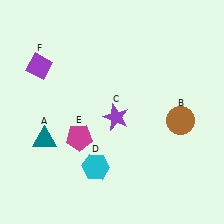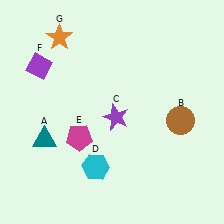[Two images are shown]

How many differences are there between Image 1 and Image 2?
There is 1 difference between the two images.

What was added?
An orange star (G) was added in Image 2.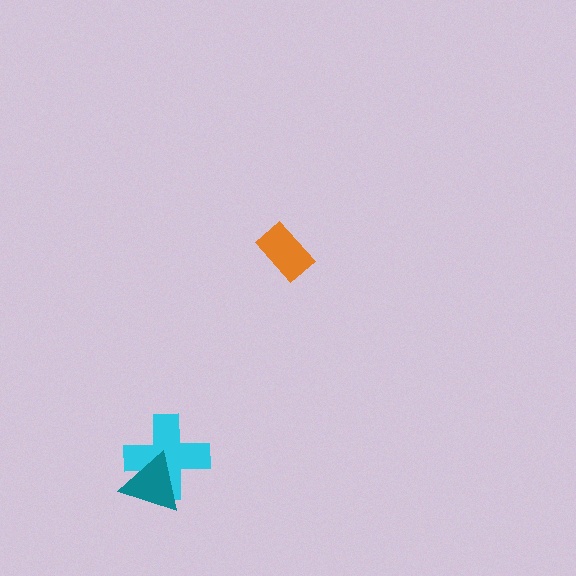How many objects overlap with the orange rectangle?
0 objects overlap with the orange rectangle.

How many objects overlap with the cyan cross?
1 object overlaps with the cyan cross.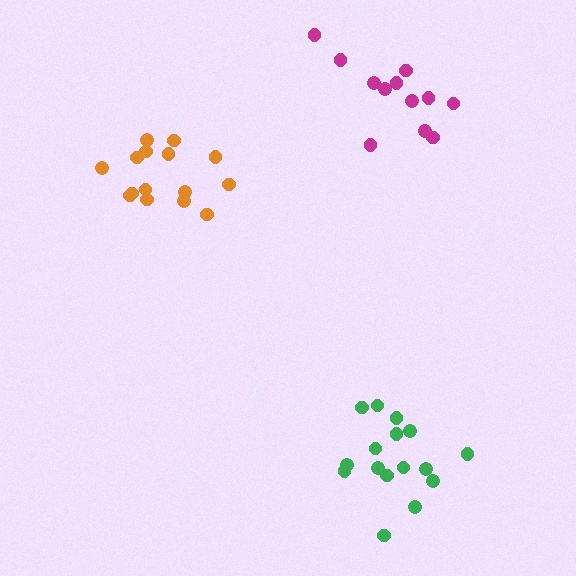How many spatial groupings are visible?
There are 3 spatial groupings.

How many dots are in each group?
Group 1: 16 dots, Group 2: 12 dots, Group 3: 15 dots (43 total).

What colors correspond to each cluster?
The clusters are colored: green, magenta, orange.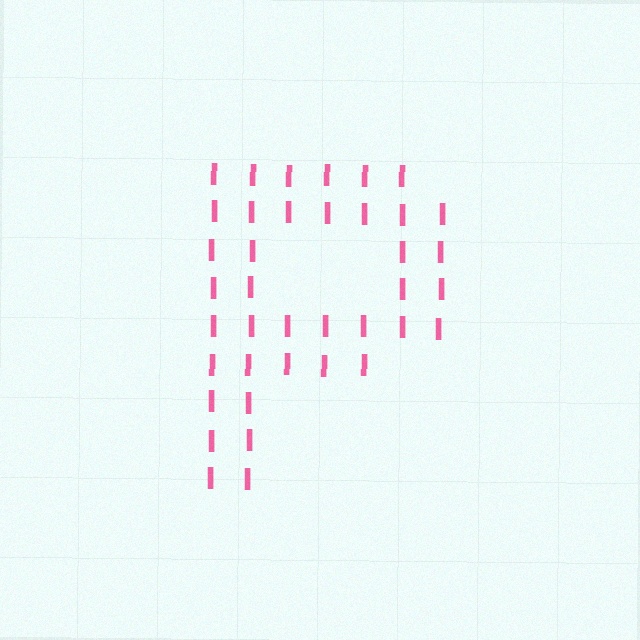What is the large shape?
The large shape is the letter P.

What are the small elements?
The small elements are letter I's.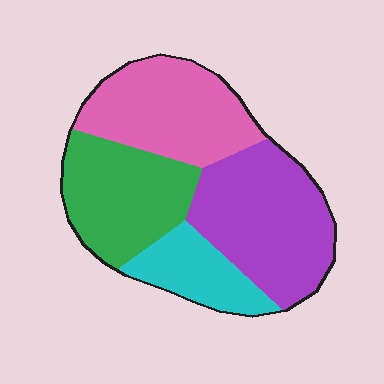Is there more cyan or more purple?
Purple.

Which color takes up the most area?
Purple, at roughly 35%.